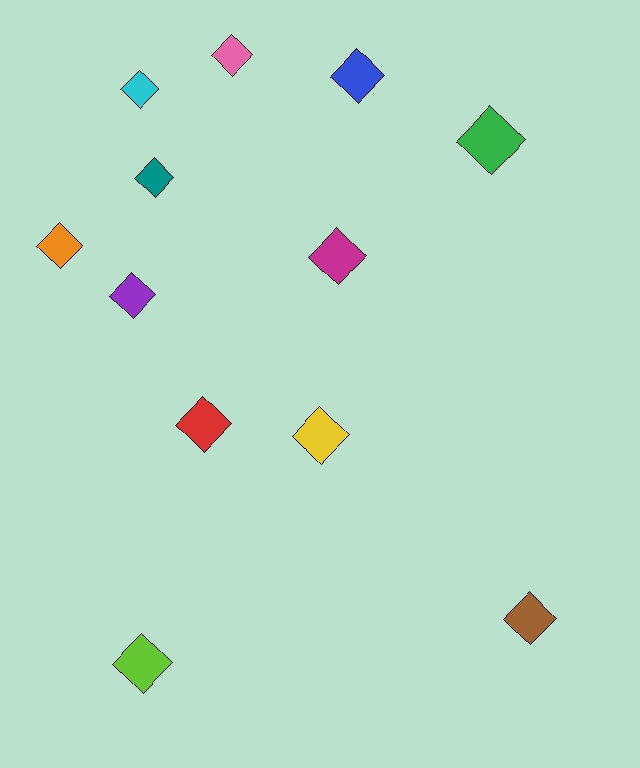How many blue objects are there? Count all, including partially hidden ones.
There is 1 blue object.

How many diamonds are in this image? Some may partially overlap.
There are 12 diamonds.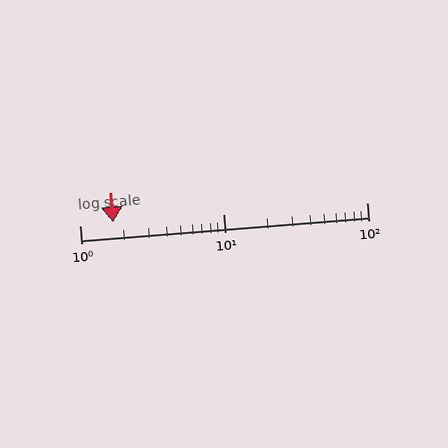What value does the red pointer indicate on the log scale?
The pointer indicates approximately 1.7.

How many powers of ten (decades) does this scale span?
The scale spans 2 decades, from 1 to 100.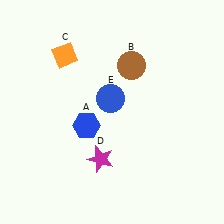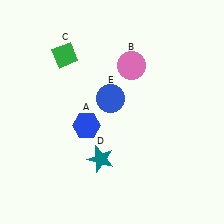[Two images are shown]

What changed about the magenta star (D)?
In Image 1, D is magenta. In Image 2, it changed to teal.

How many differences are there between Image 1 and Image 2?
There are 3 differences between the two images.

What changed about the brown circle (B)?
In Image 1, B is brown. In Image 2, it changed to pink.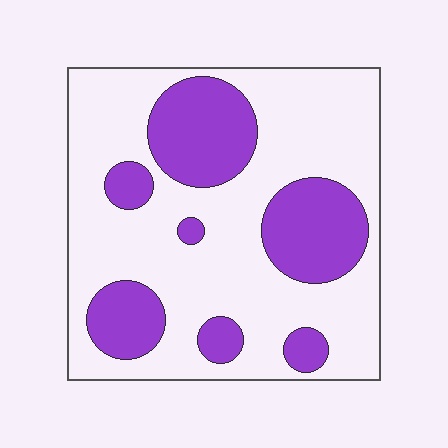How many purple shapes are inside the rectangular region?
7.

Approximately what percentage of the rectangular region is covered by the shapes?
Approximately 30%.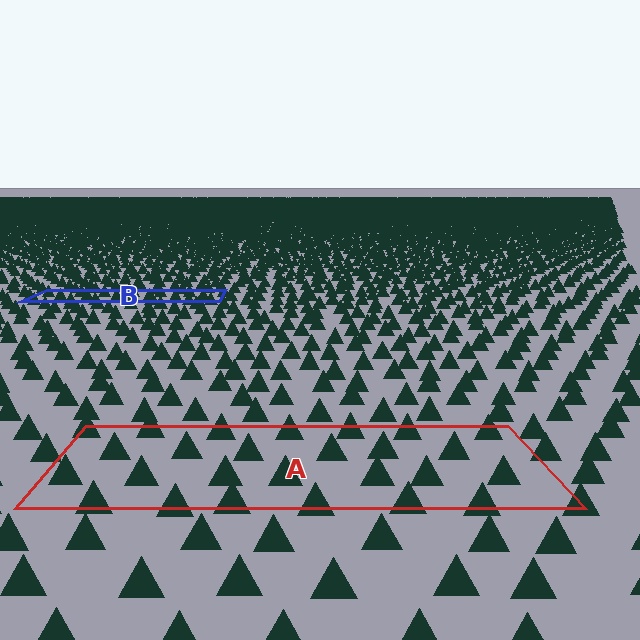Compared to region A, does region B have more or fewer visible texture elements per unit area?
Region B has more texture elements per unit area — they are packed more densely because it is farther away.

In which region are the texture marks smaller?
The texture marks are smaller in region B, because it is farther away.